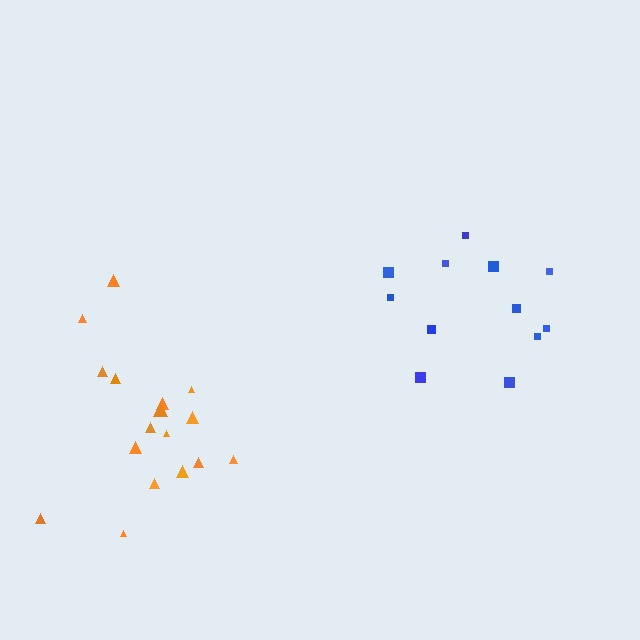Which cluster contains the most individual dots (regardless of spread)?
Orange (17).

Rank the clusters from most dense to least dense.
orange, blue.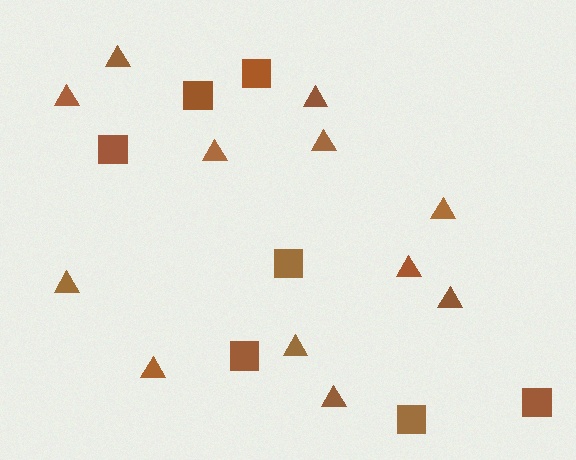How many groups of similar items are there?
There are 2 groups: one group of squares (7) and one group of triangles (12).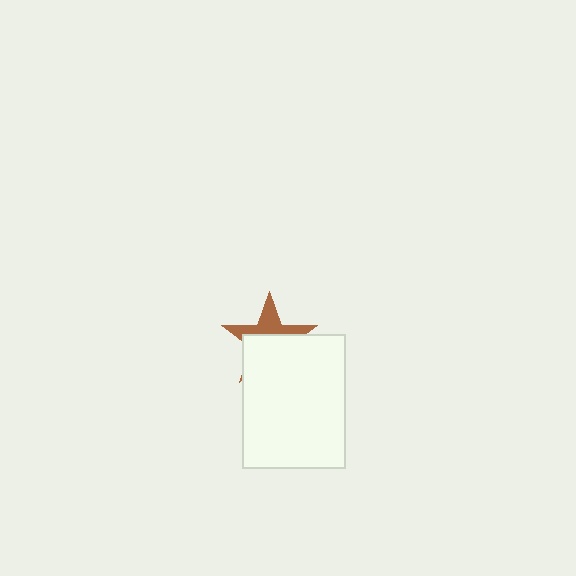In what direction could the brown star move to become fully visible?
The brown star could move up. That would shift it out from behind the white rectangle entirely.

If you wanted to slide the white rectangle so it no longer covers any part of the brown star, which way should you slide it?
Slide it down — that is the most direct way to separate the two shapes.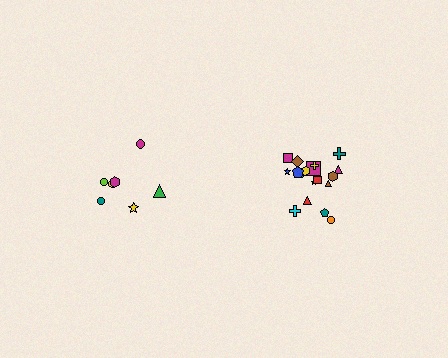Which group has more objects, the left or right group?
The right group.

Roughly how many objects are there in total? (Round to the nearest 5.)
Roughly 25 objects in total.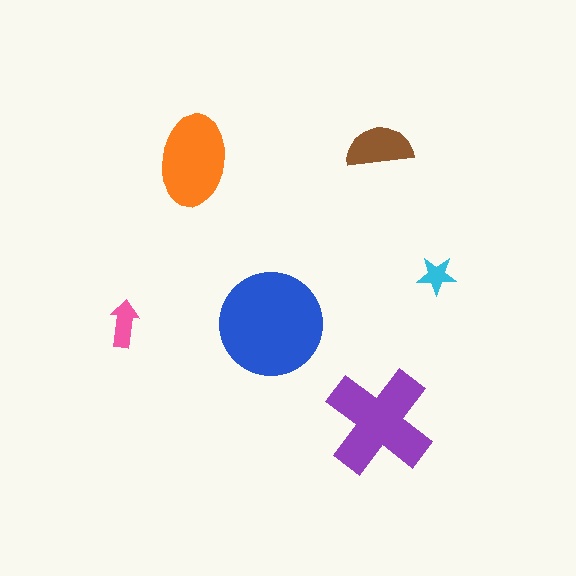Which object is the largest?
The blue circle.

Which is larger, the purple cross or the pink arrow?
The purple cross.